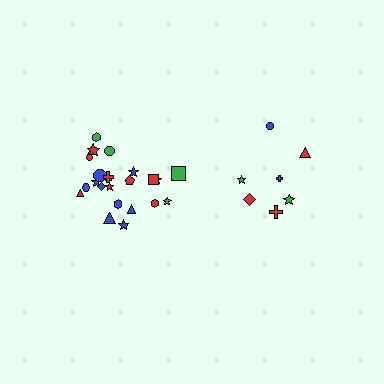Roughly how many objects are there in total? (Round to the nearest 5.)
Roughly 30 objects in total.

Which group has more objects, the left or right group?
The left group.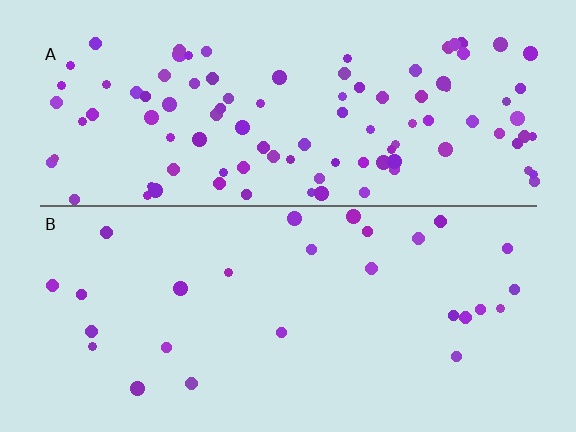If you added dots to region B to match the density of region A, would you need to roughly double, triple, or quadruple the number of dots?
Approximately quadruple.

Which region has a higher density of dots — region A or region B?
A (the top).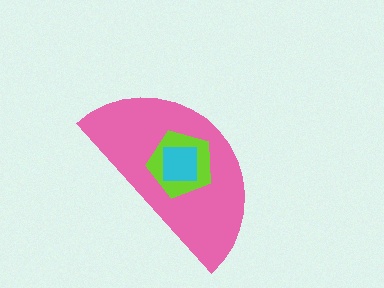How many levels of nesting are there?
3.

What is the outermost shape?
The pink semicircle.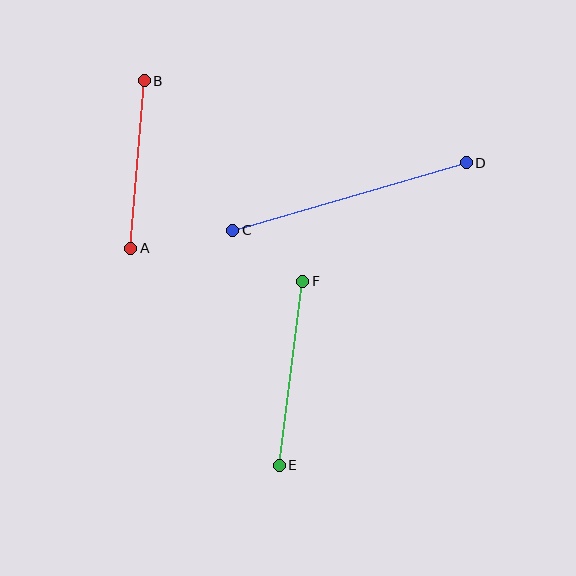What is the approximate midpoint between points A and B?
The midpoint is at approximately (137, 165) pixels.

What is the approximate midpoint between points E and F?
The midpoint is at approximately (291, 373) pixels.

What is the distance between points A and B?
The distance is approximately 168 pixels.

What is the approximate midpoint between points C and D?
The midpoint is at approximately (349, 197) pixels.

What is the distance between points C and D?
The distance is approximately 243 pixels.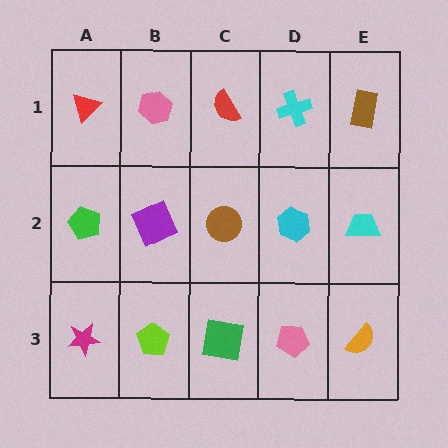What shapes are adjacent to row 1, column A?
A green pentagon (row 2, column A), a pink hexagon (row 1, column B).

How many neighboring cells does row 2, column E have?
3.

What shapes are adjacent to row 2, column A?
A red triangle (row 1, column A), a magenta star (row 3, column A), a purple square (row 2, column B).